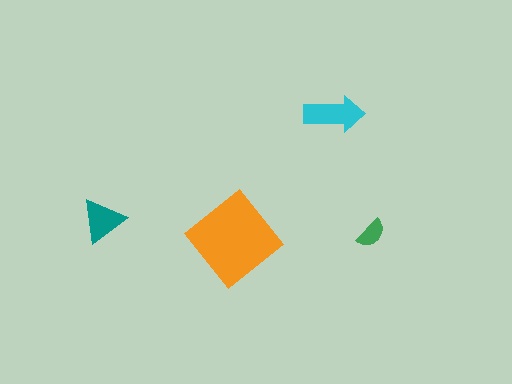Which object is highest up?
The cyan arrow is topmost.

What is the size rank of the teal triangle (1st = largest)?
3rd.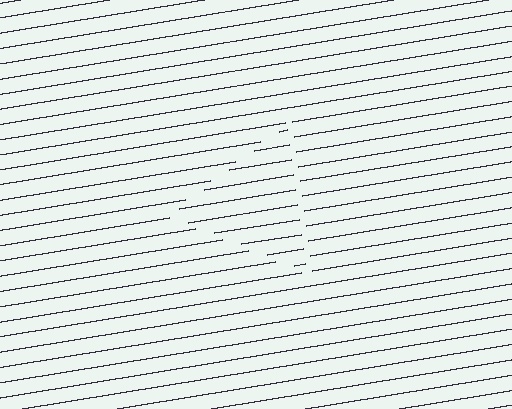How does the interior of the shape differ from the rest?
The interior of the shape contains the same grating, shifted by half a period — the contour is defined by the phase discontinuity where line-ends from the inner and outer gratings abut.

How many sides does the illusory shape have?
3 sides — the line-ends trace a triangle.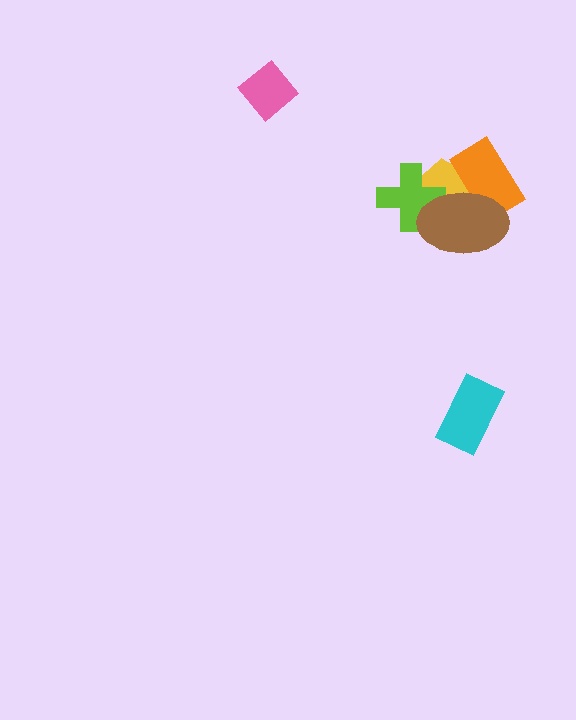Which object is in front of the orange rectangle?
The brown ellipse is in front of the orange rectangle.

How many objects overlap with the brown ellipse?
3 objects overlap with the brown ellipse.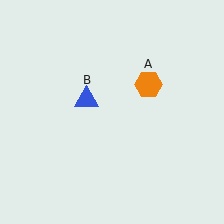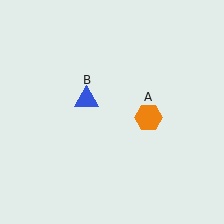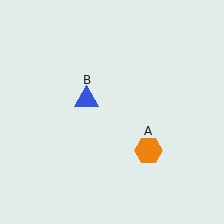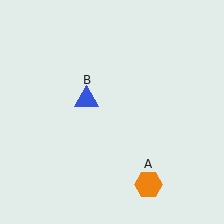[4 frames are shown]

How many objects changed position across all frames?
1 object changed position: orange hexagon (object A).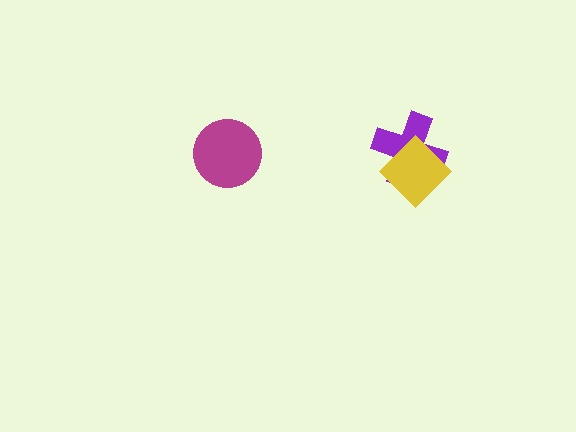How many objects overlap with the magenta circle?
0 objects overlap with the magenta circle.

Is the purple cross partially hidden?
Yes, it is partially covered by another shape.